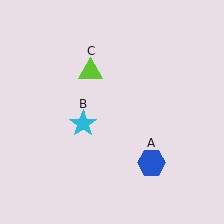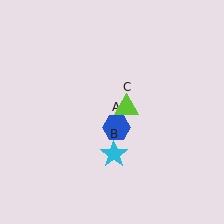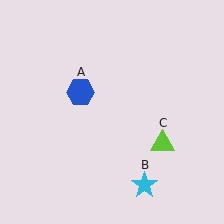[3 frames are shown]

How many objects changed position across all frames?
3 objects changed position: blue hexagon (object A), cyan star (object B), lime triangle (object C).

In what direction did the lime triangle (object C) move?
The lime triangle (object C) moved down and to the right.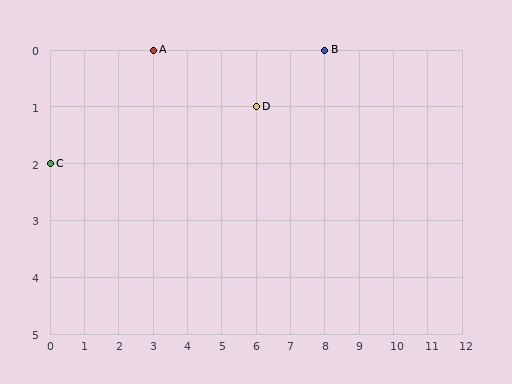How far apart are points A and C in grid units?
Points A and C are 3 columns and 2 rows apart (about 3.6 grid units diagonally).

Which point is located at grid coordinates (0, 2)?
Point C is at (0, 2).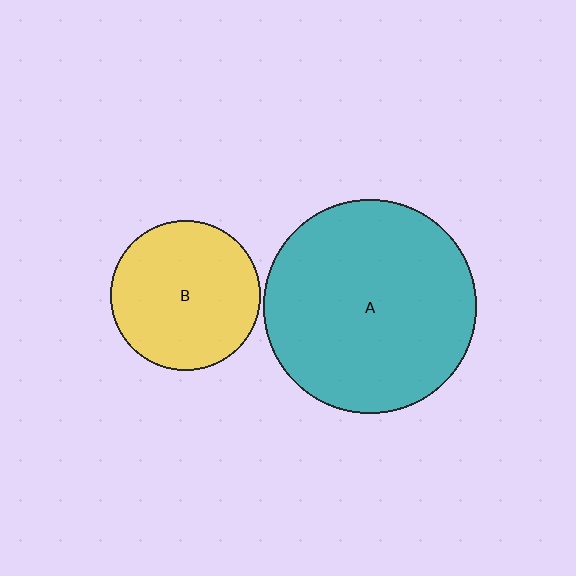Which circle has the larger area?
Circle A (teal).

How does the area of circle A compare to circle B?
Approximately 2.0 times.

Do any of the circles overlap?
No, none of the circles overlap.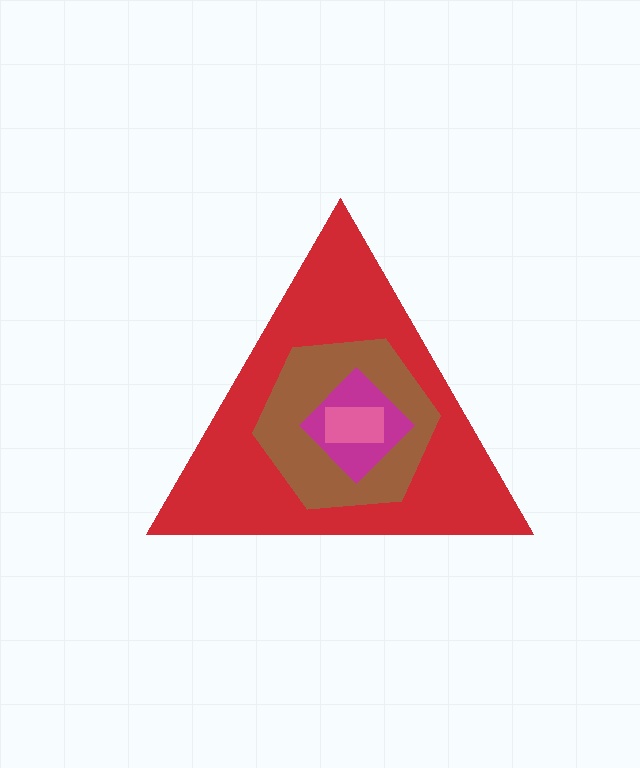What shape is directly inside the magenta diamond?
The pink rectangle.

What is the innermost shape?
The pink rectangle.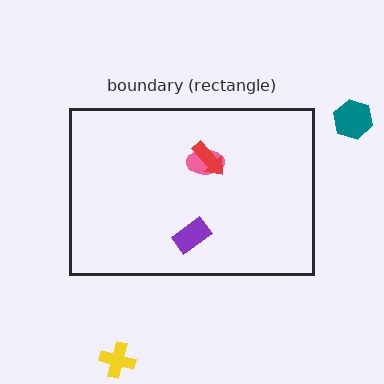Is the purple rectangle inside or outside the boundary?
Inside.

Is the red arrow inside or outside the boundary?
Inside.